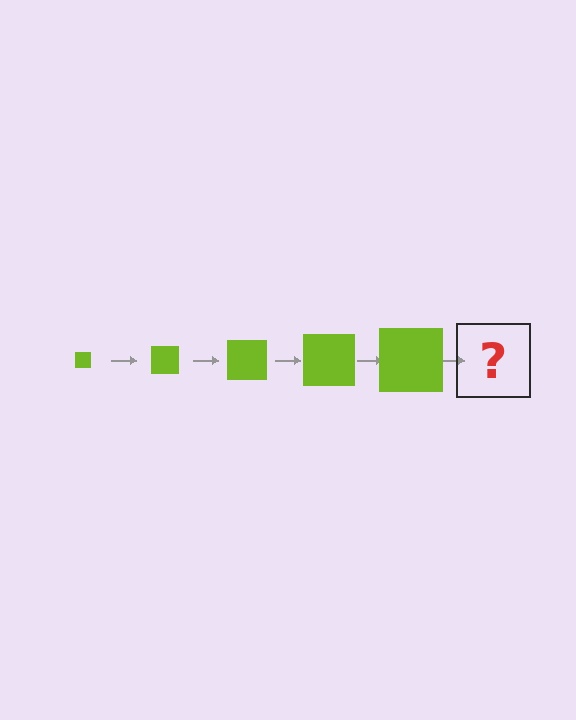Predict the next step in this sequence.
The next step is a lime square, larger than the previous one.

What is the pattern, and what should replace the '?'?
The pattern is that the square gets progressively larger each step. The '?' should be a lime square, larger than the previous one.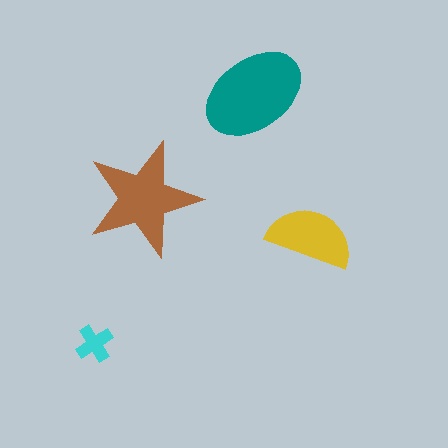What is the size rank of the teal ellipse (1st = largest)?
1st.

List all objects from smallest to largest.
The cyan cross, the yellow semicircle, the brown star, the teal ellipse.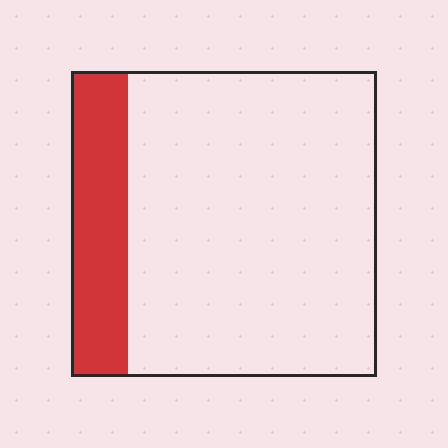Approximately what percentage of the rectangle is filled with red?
Approximately 20%.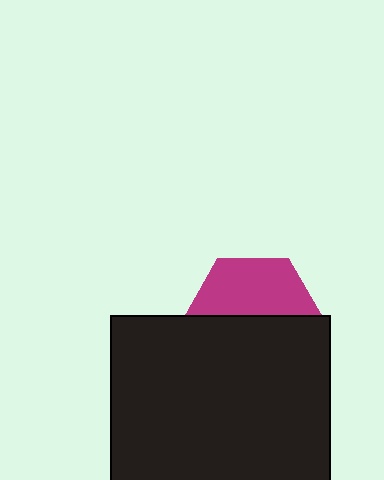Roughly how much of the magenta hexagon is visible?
About half of it is visible (roughly 45%).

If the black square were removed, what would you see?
You would see the complete magenta hexagon.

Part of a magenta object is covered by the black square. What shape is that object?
It is a hexagon.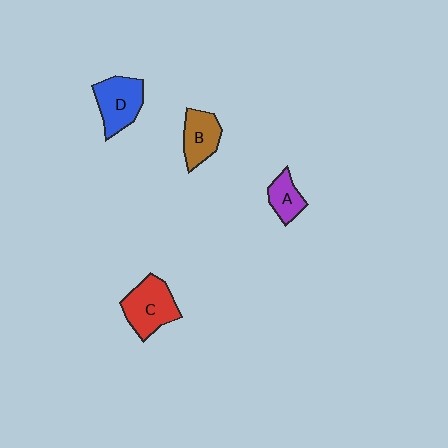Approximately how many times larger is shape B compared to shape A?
Approximately 1.3 times.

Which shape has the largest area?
Shape C (red).